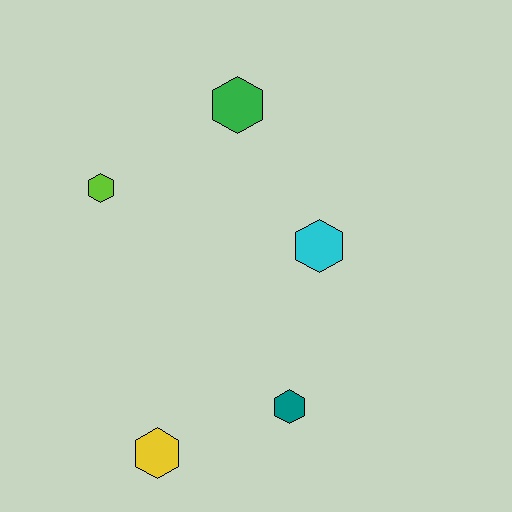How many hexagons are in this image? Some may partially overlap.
There are 5 hexagons.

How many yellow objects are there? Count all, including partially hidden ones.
There is 1 yellow object.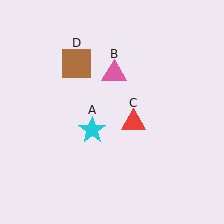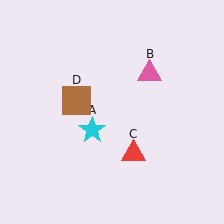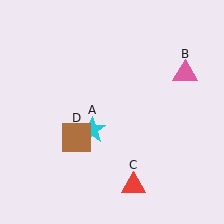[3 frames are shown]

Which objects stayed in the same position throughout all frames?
Cyan star (object A) remained stationary.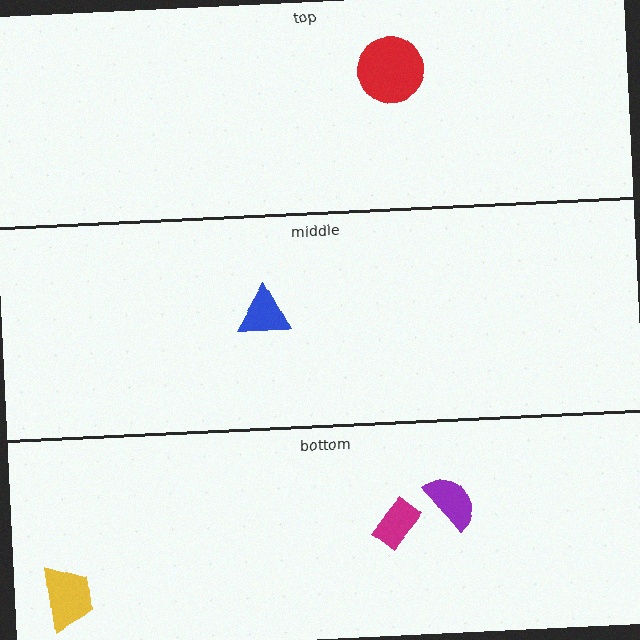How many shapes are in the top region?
1.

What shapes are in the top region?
The red circle.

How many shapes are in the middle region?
1.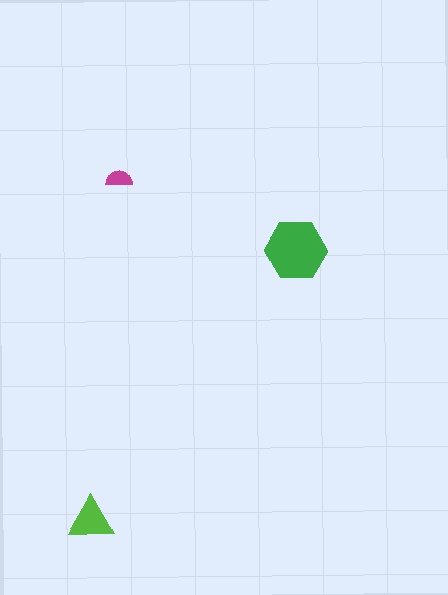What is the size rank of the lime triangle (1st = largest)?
2nd.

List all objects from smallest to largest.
The magenta semicircle, the lime triangle, the green hexagon.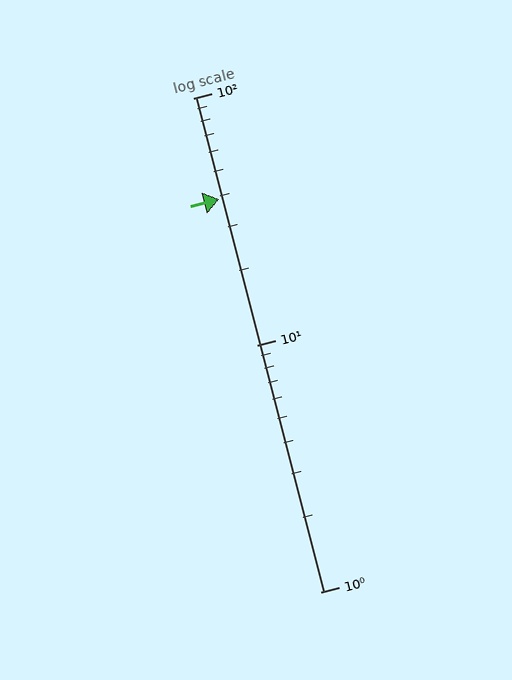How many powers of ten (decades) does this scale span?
The scale spans 2 decades, from 1 to 100.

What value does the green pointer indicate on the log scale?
The pointer indicates approximately 39.